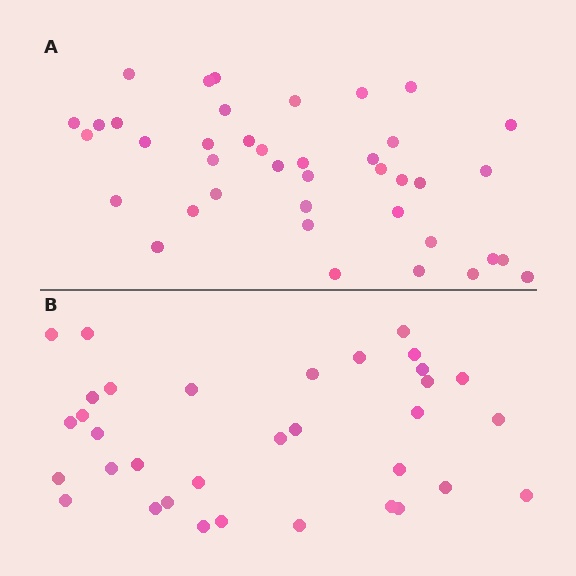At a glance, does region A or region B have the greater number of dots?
Region A (the top region) has more dots.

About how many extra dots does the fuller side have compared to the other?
Region A has about 6 more dots than region B.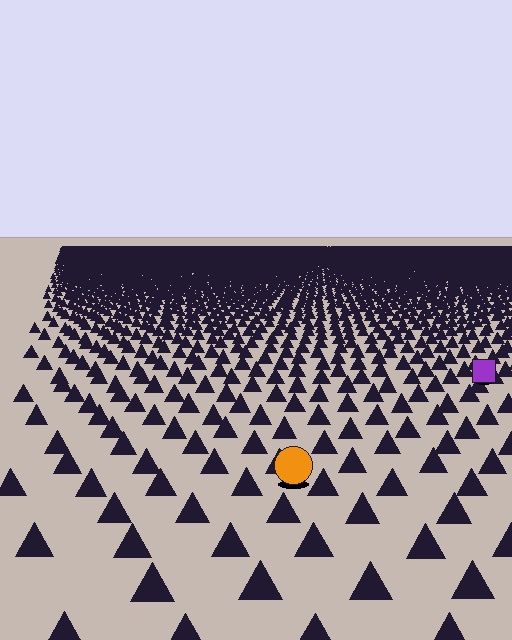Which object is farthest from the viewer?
The purple square is farthest from the viewer. It appears smaller and the ground texture around it is denser.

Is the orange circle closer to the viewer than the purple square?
Yes. The orange circle is closer — you can tell from the texture gradient: the ground texture is coarser near it.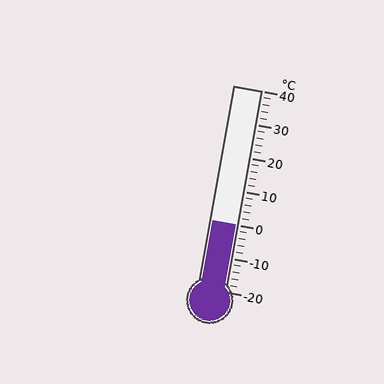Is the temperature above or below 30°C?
The temperature is below 30°C.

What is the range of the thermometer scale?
The thermometer scale ranges from -20°C to 40°C.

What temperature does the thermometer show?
The thermometer shows approximately 0°C.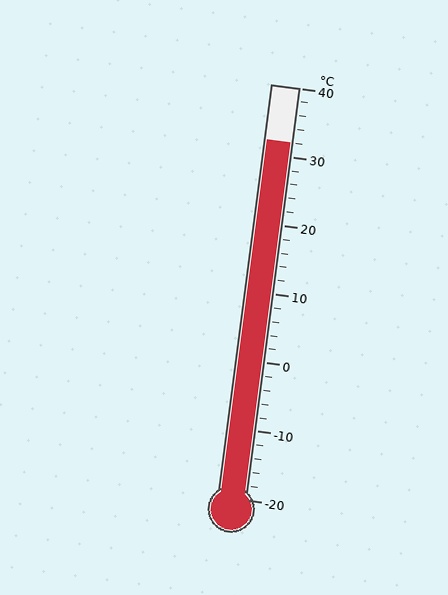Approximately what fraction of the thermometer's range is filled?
The thermometer is filled to approximately 85% of its range.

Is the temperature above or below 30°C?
The temperature is above 30°C.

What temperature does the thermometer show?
The thermometer shows approximately 32°C.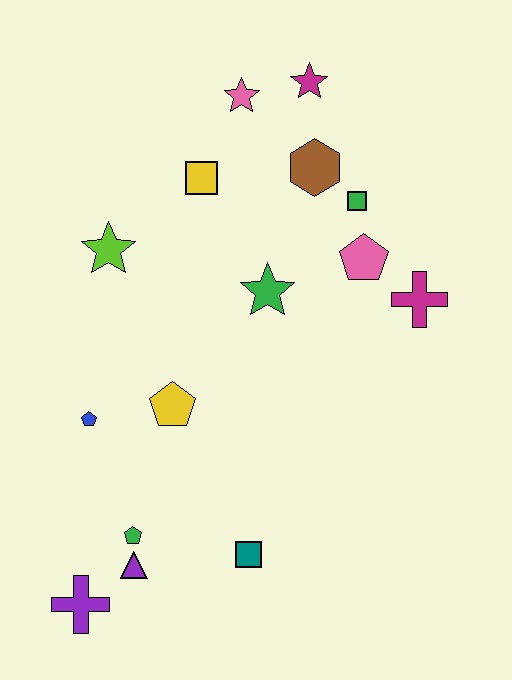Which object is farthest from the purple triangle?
The magenta star is farthest from the purple triangle.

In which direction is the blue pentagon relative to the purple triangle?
The blue pentagon is above the purple triangle.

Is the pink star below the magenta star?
Yes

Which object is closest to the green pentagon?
The purple triangle is closest to the green pentagon.